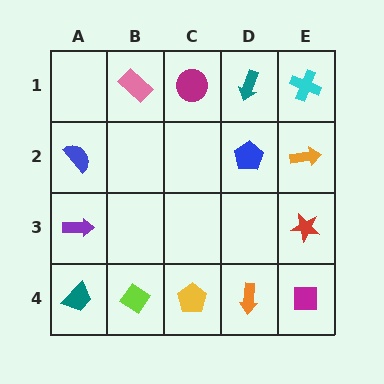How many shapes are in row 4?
5 shapes.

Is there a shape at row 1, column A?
No, that cell is empty.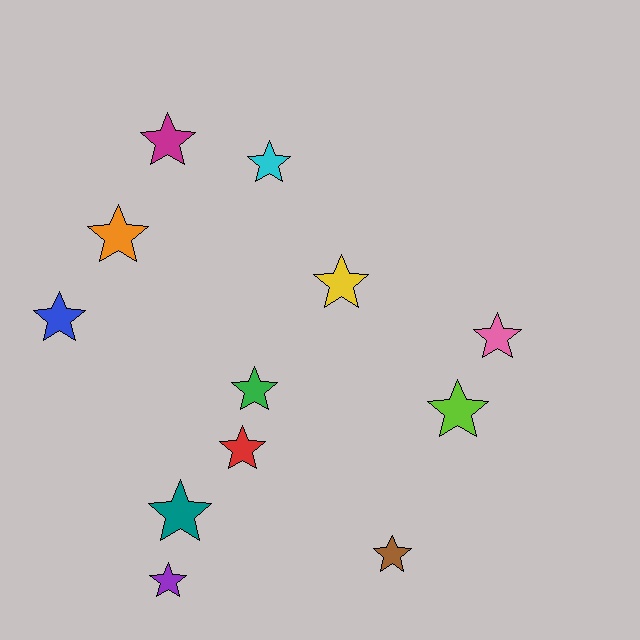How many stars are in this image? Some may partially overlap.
There are 12 stars.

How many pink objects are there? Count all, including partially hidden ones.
There is 1 pink object.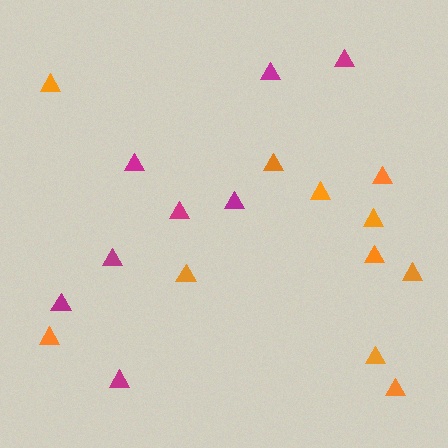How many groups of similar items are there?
There are 2 groups: one group of orange triangles (11) and one group of magenta triangles (8).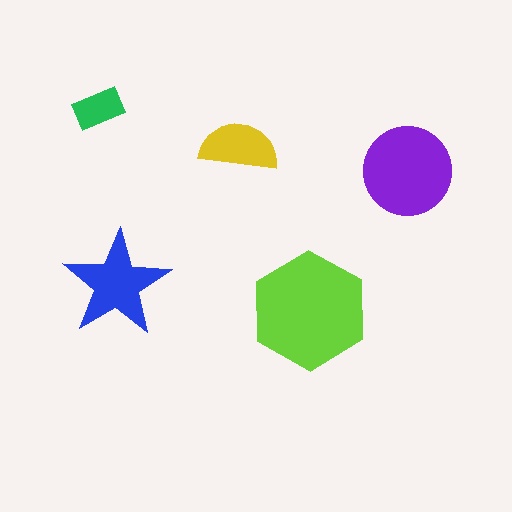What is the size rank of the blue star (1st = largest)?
3rd.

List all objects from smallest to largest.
The green rectangle, the yellow semicircle, the blue star, the purple circle, the lime hexagon.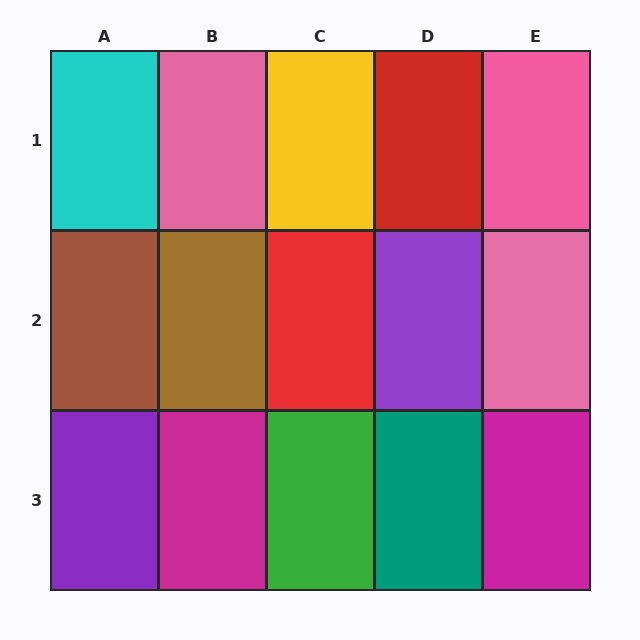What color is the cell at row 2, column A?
Brown.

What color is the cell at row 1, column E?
Pink.